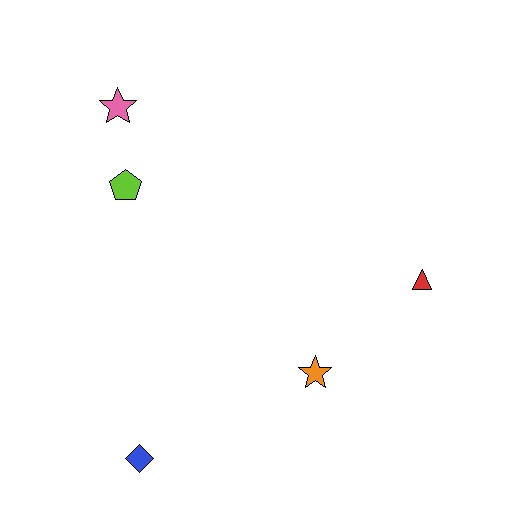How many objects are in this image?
There are 5 objects.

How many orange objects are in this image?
There is 1 orange object.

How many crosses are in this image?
There are no crosses.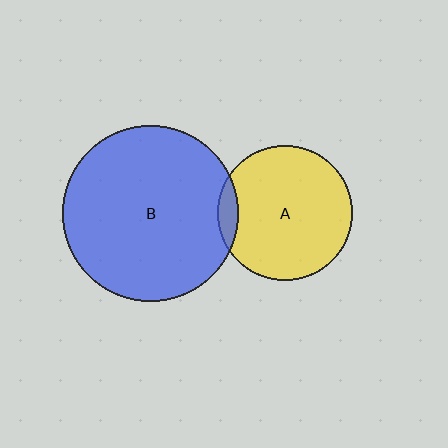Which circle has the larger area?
Circle B (blue).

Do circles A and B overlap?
Yes.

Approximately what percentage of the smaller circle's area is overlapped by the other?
Approximately 10%.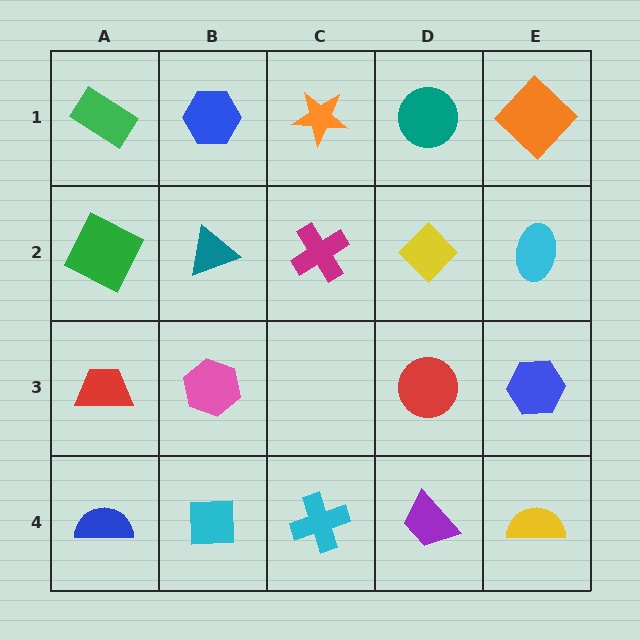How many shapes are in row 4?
5 shapes.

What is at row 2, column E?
A cyan ellipse.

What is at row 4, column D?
A purple trapezoid.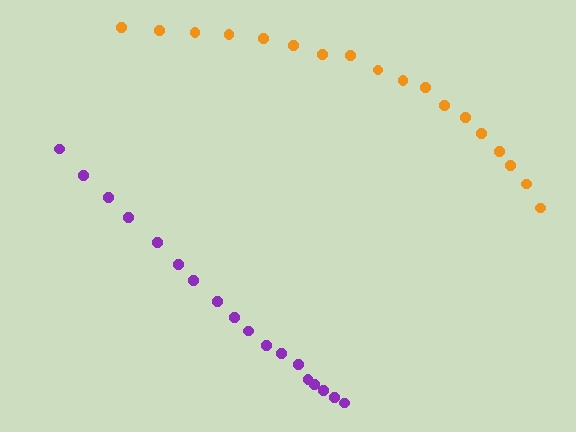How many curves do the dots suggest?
There are 2 distinct paths.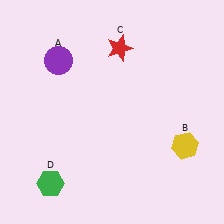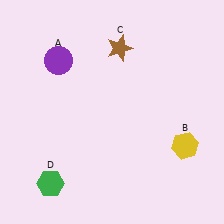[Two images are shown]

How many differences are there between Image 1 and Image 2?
There is 1 difference between the two images.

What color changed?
The star (C) changed from red in Image 1 to brown in Image 2.